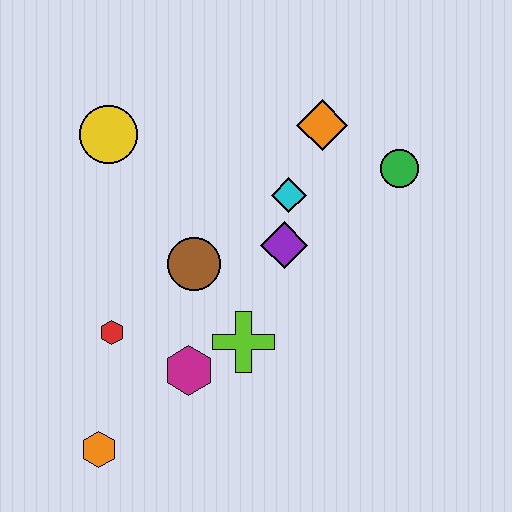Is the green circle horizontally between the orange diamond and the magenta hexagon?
No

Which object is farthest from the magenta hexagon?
The green circle is farthest from the magenta hexagon.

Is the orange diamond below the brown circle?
No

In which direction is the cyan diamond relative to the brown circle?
The cyan diamond is to the right of the brown circle.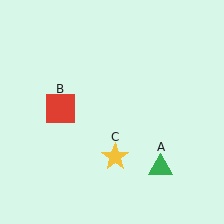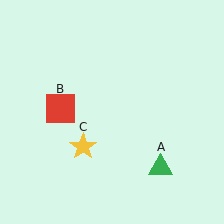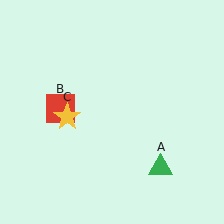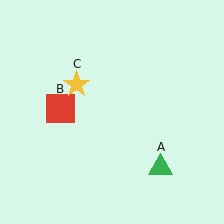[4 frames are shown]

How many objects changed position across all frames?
1 object changed position: yellow star (object C).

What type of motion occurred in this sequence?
The yellow star (object C) rotated clockwise around the center of the scene.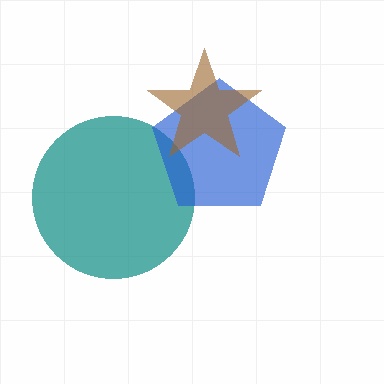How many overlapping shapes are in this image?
There are 3 overlapping shapes in the image.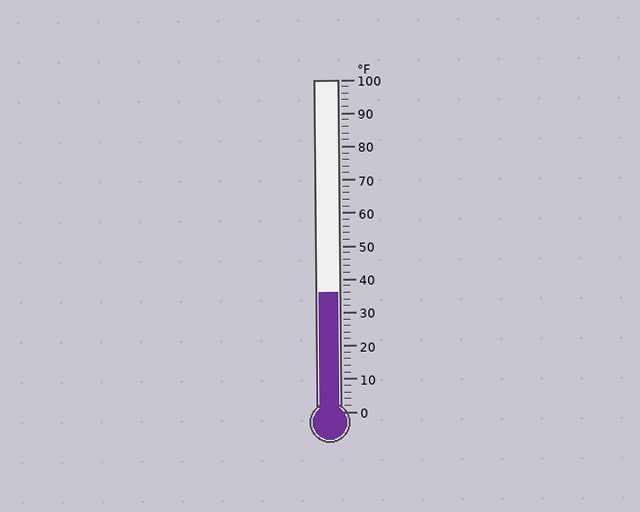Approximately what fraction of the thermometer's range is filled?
The thermometer is filled to approximately 35% of its range.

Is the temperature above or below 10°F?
The temperature is above 10°F.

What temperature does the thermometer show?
The thermometer shows approximately 36°F.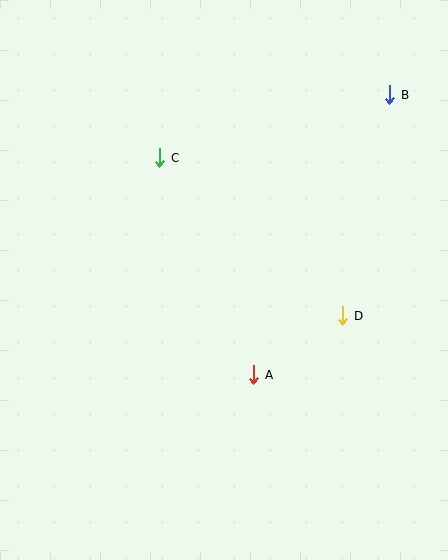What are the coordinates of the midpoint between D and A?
The midpoint between D and A is at (298, 345).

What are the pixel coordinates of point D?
Point D is at (343, 316).